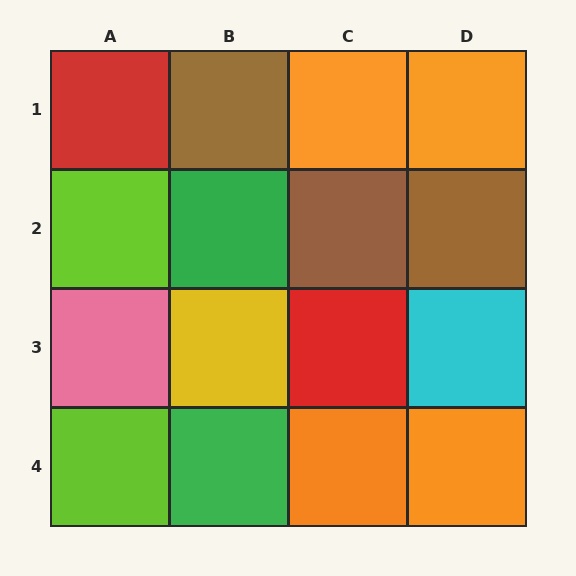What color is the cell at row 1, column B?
Brown.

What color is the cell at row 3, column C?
Red.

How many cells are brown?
3 cells are brown.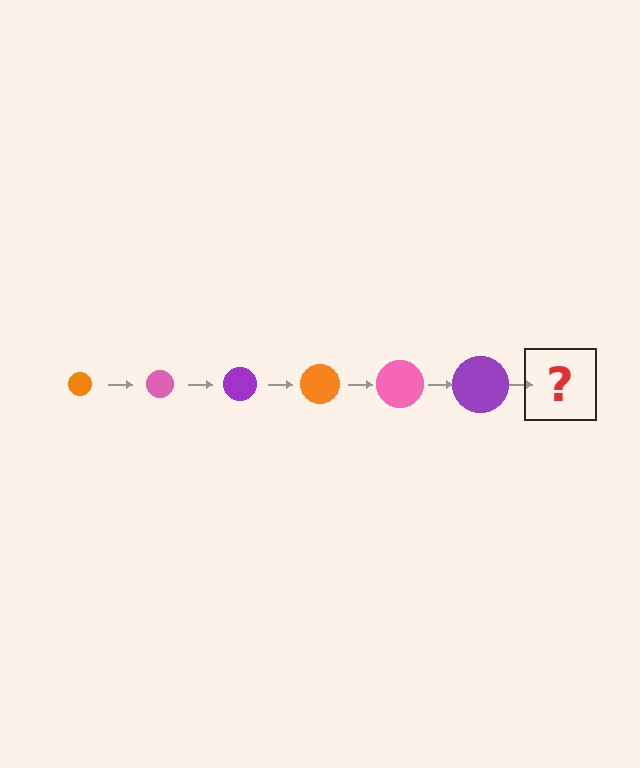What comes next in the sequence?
The next element should be an orange circle, larger than the previous one.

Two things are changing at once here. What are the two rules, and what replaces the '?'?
The two rules are that the circle grows larger each step and the color cycles through orange, pink, and purple. The '?' should be an orange circle, larger than the previous one.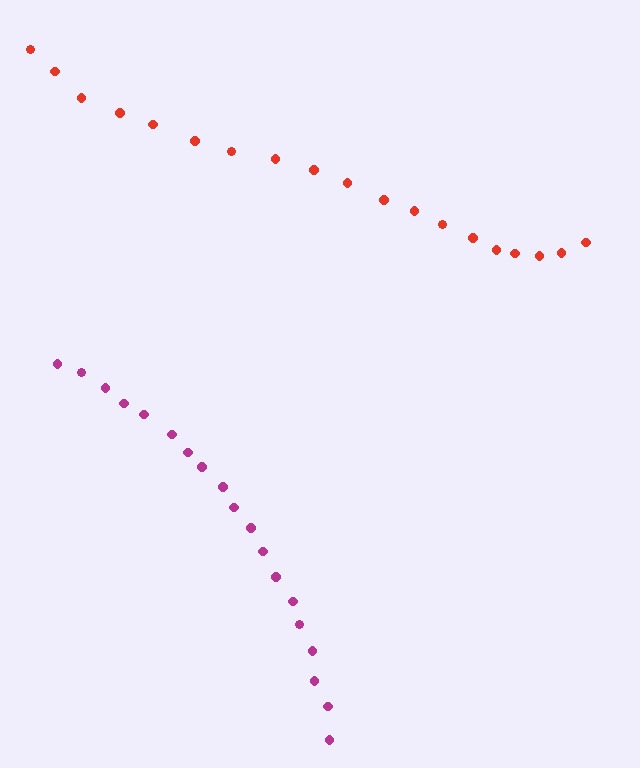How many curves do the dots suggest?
There are 2 distinct paths.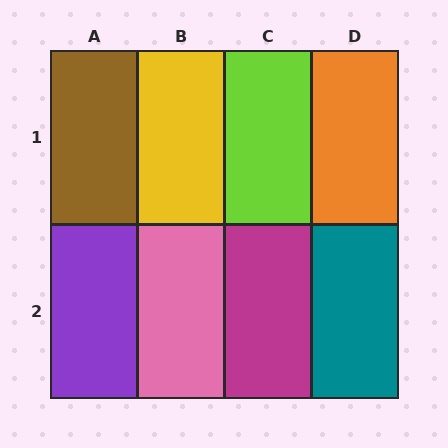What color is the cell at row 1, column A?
Brown.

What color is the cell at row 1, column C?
Lime.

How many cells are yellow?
1 cell is yellow.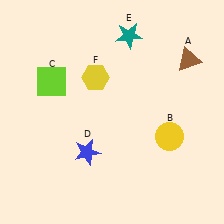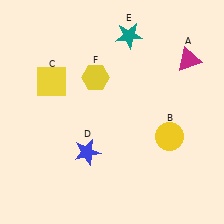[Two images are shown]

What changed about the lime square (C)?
In Image 1, C is lime. In Image 2, it changed to yellow.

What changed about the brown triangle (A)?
In Image 1, A is brown. In Image 2, it changed to magenta.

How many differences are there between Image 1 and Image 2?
There are 2 differences between the two images.